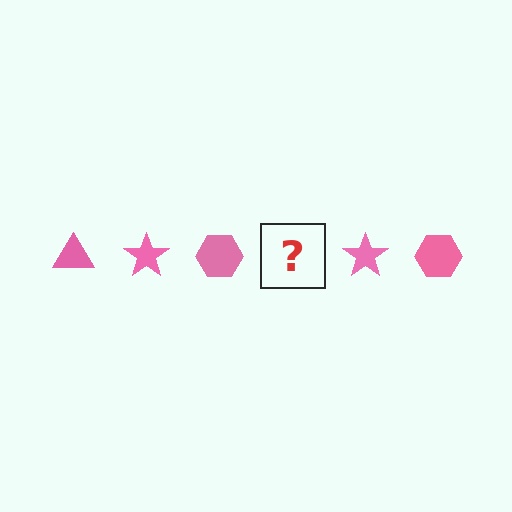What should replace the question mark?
The question mark should be replaced with a pink triangle.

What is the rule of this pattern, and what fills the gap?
The rule is that the pattern cycles through triangle, star, hexagon shapes in pink. The gap should be filled with a pink triangle.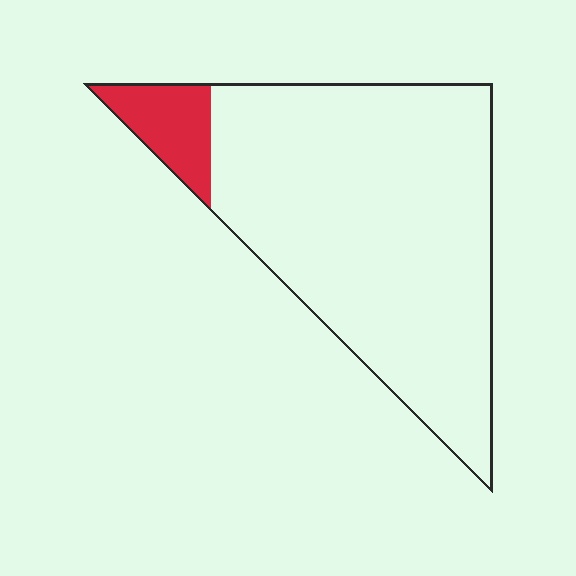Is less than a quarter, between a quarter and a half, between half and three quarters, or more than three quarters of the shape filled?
Less than a quarter.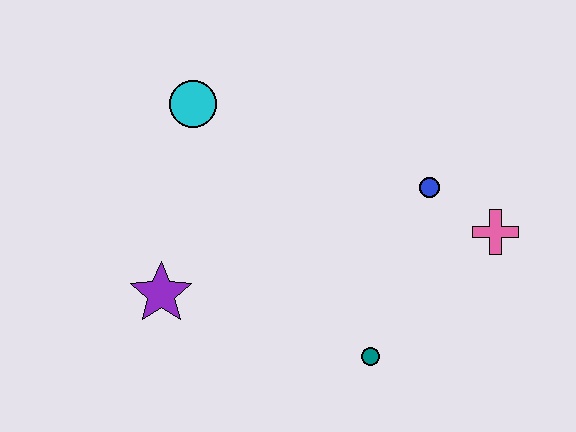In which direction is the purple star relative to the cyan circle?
The purple star is below the cyan circle.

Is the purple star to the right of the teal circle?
No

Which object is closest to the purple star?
The cyan circle is closest to the purple star.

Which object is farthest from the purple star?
The pink cross is farthest from the purple star.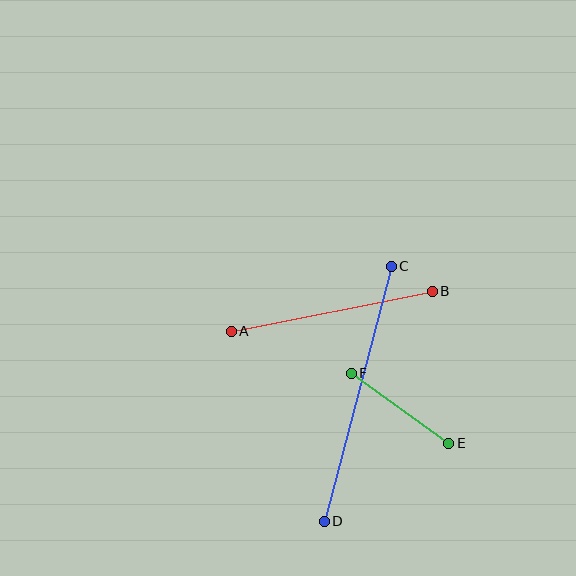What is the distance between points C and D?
The distance is approximately 263 pixels.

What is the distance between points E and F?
The distance is approximately 121 pixels.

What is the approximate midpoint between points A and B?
The midpoint is at approximately (332, 311) pixels.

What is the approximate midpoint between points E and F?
The midpoint is at approximately (400, 408) pixels.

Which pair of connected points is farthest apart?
Points C and D are farthest apart.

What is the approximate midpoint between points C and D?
The midpoint is at approximately (358, 394) pixels.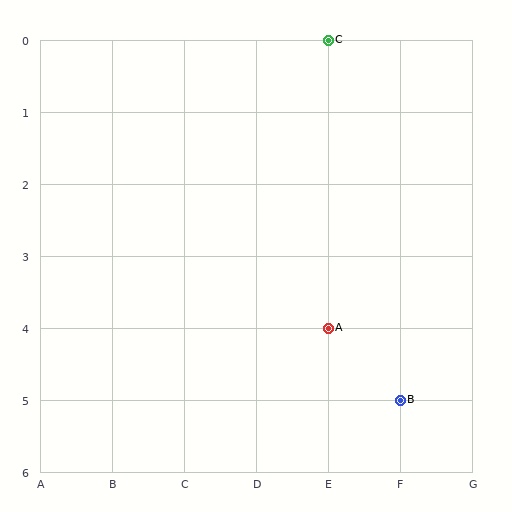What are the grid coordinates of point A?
Point A is at grid coordinates (E, 4).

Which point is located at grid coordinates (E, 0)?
Point C is at (E, 0).